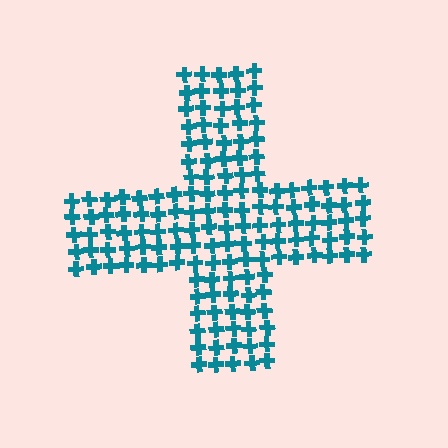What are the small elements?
The small elements are crosses.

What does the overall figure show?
The overall figure shows a cross.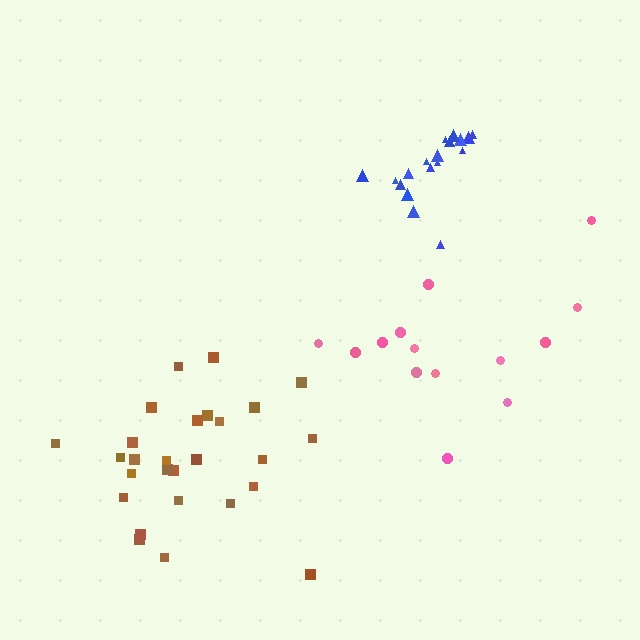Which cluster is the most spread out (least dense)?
Pink.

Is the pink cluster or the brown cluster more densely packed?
Brown.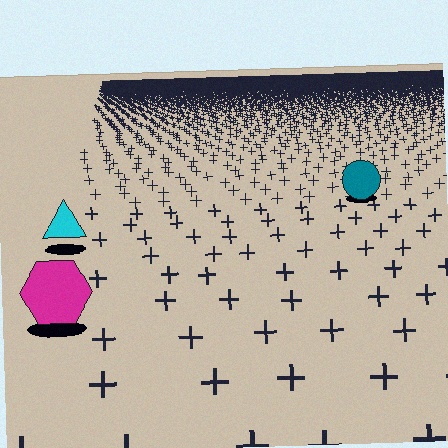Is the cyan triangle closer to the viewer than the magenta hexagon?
No. The magenta hexagon is closer — you can tell from the texture gradient: the ground texture is coarser near it.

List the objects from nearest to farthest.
From nearest to farthest: the magenta hexagon, the cyan triangle, the teal circle.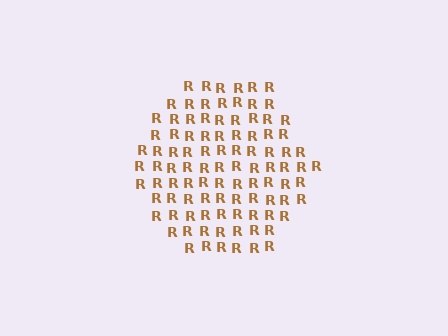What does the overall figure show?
The overall figure shows a hexagon.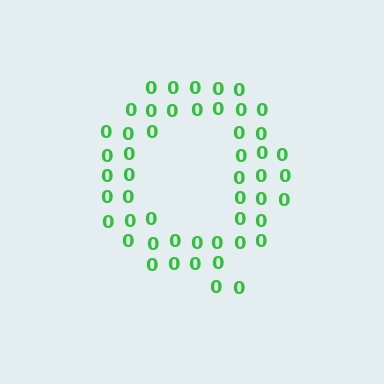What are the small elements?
The small elements are digit 0's.